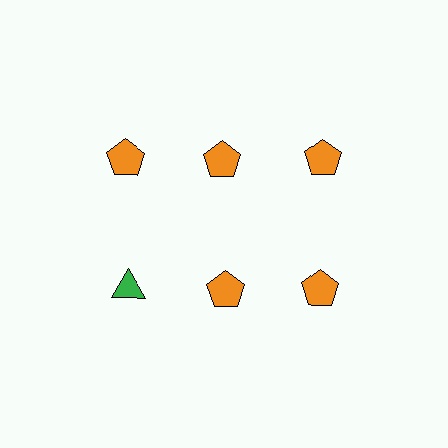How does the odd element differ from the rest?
It differs in both color (green instead of orange) and shape (triangle instead of pentagon).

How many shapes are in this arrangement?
There are 6 shapes arranged in a grid pattern.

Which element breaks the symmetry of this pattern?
The green triangle in the second row, leftmost column breaks the symmetry. All other shapes are orange pentagons.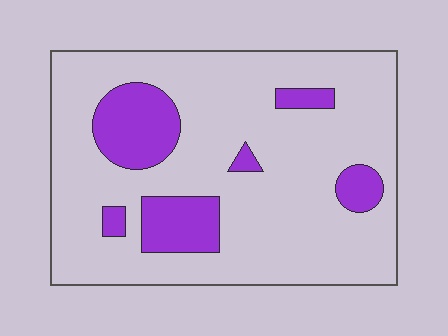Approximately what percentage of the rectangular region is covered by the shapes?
Approximately 20%.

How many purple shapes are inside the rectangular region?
6.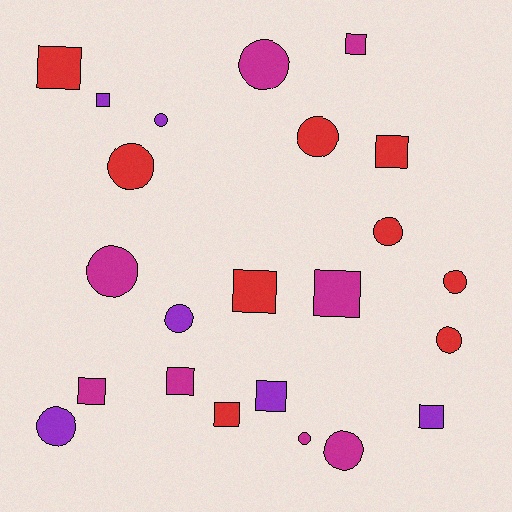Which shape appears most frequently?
Circle, with 12 objects.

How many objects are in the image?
There are 23 objects.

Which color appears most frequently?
Red, with 9 objects.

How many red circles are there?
There are 5 red circles.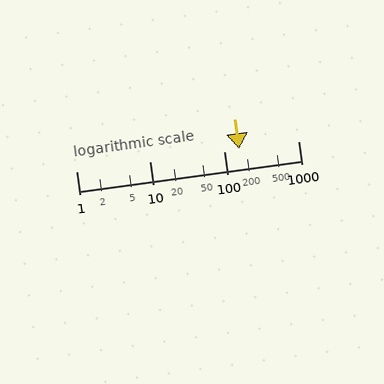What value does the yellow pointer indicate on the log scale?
The pointer indicates approximately 160.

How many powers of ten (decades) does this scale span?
The scale spans 3 decades, from 1 to 1000.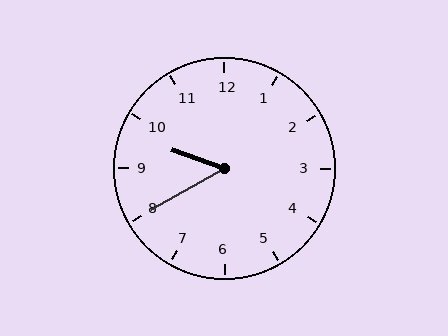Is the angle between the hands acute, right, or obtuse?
It is acute.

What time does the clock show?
9:40.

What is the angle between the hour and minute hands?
Approximately 50 degrees.